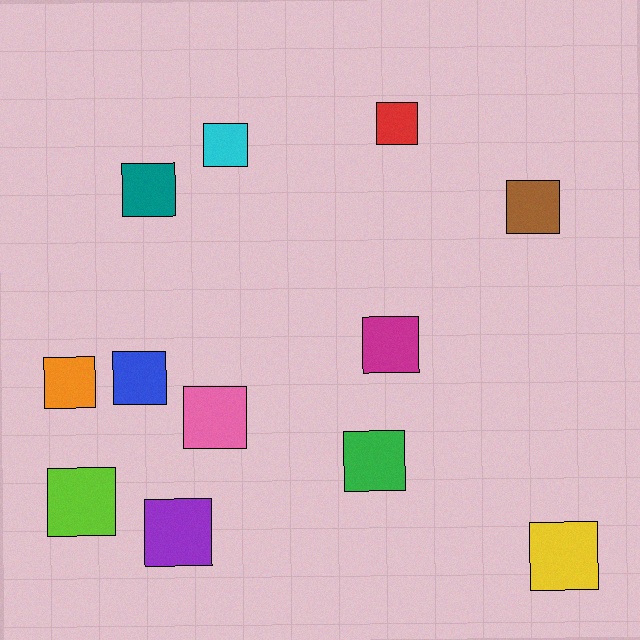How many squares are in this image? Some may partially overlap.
There are 12 squares.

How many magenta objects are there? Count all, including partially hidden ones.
There is 1 magenta object.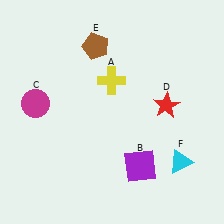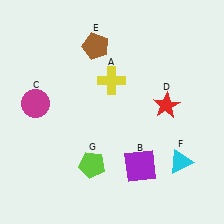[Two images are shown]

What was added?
A lime pentagon (G) was added in Image 2.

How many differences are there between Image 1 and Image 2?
There is 1 difference between the two images.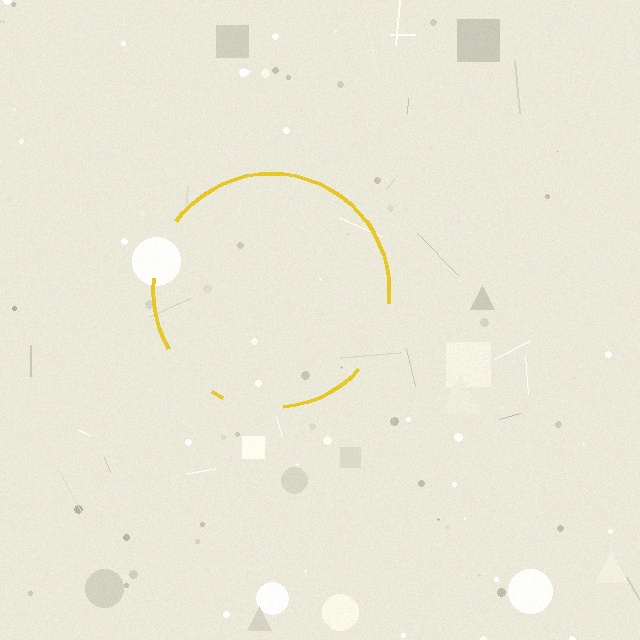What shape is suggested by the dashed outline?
The dashed outline suggests a circle.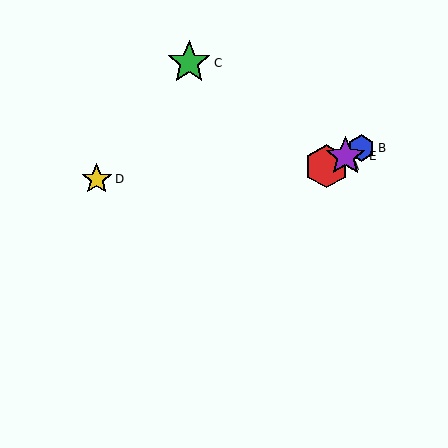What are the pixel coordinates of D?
Object D is at (97, 179).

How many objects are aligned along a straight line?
3 objects (A, B, E) are aligned along a straight line.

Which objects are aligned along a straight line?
Objects A, B, E are aligned along a straight line.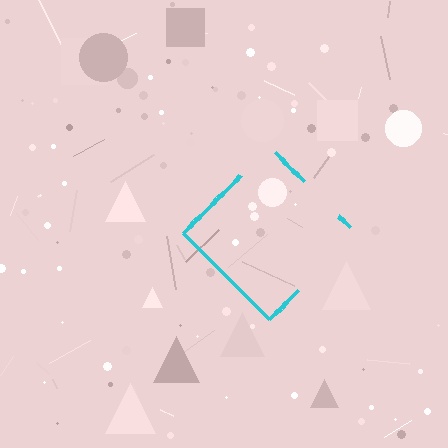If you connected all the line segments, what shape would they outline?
They would outline a diamond.